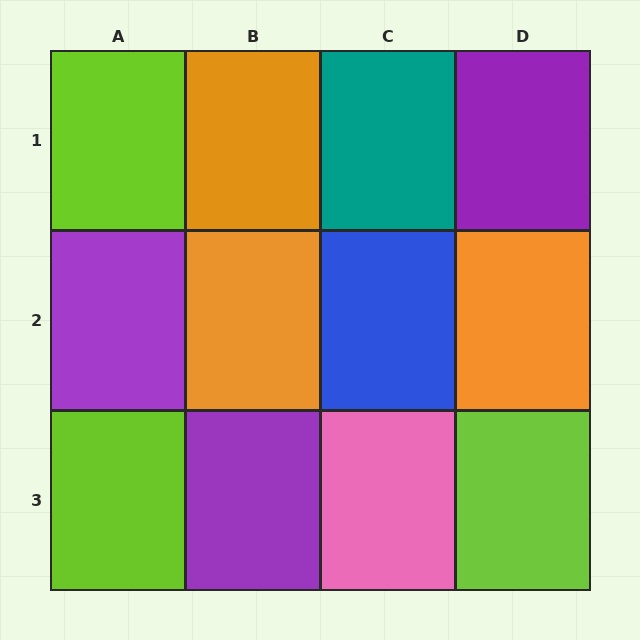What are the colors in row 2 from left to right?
Purple, orange, blue, orange.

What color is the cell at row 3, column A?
Lime.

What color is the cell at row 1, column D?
Purple.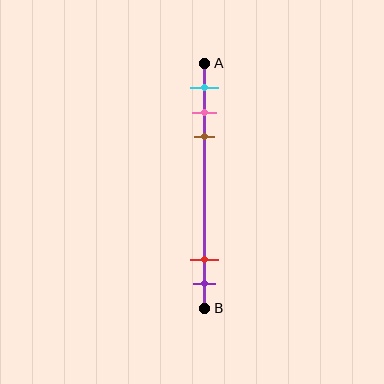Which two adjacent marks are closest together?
The pink and brown marks are the closest adjacent pair.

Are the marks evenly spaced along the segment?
No, the marks are not evenly spaced.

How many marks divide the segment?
There are 5 marks dividing the segment.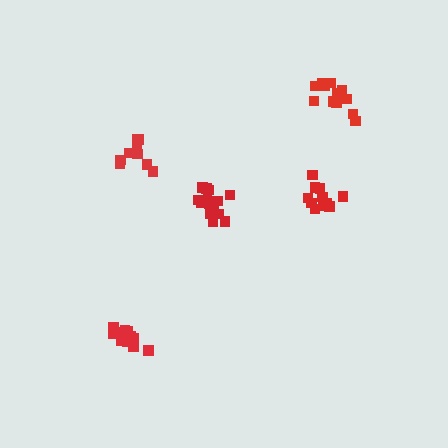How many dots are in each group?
Group 1: 14 dots, Group 2: 11 dots, Group 3: 17 dots, Group 4: 12 dots, Group 5: 11 dots (65 total).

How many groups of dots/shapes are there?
There are 5 groups.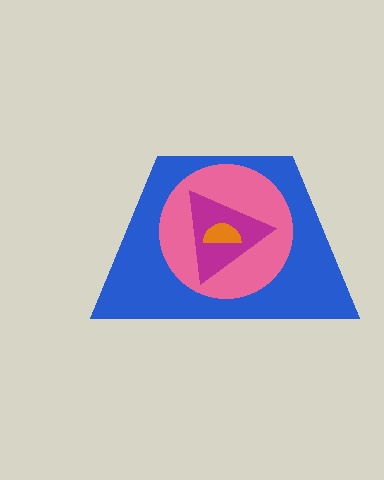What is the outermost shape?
The blue trapezoid.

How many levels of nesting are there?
4.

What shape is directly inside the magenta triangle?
The orange semicircle.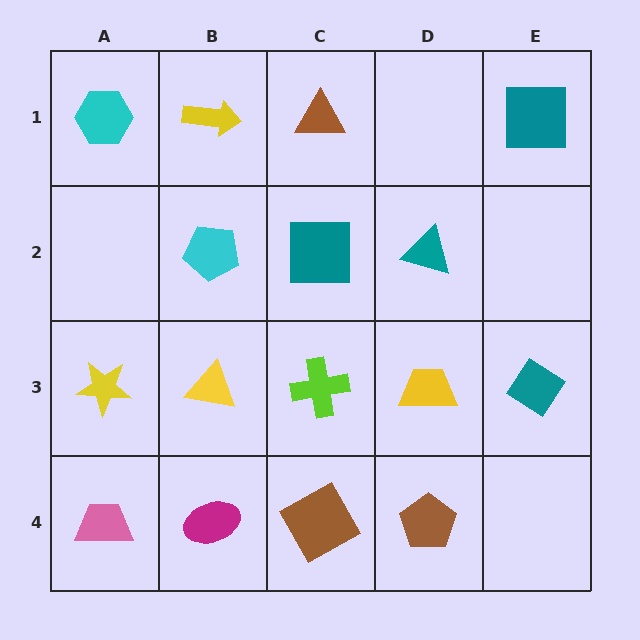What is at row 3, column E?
A teal diamond.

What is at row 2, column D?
A teal triangle.